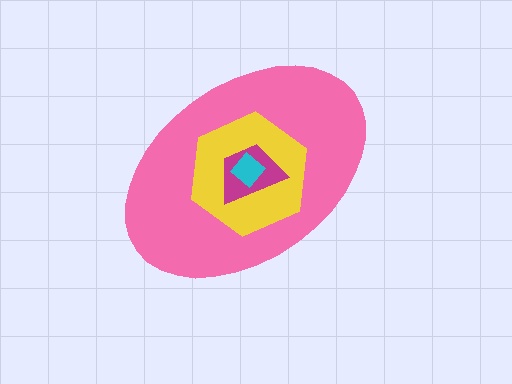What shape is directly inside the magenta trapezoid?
The cyan diamond.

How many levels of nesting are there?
4.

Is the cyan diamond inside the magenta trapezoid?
Yes.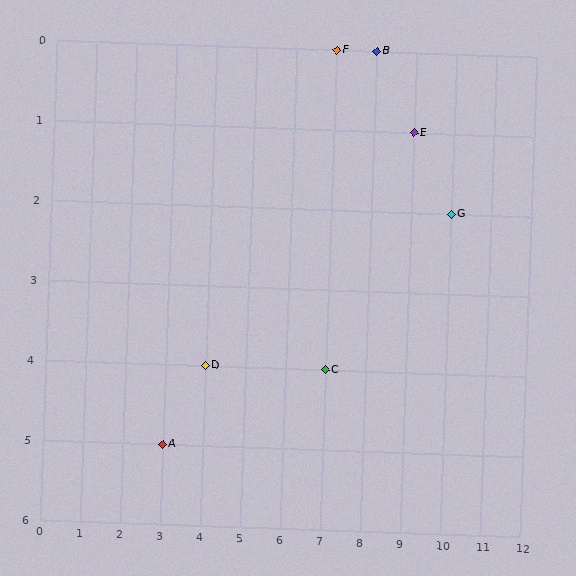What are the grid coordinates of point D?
Point D is at grid coordinates (4, 4).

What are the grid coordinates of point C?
Point C is at grid coordinates (7, 4).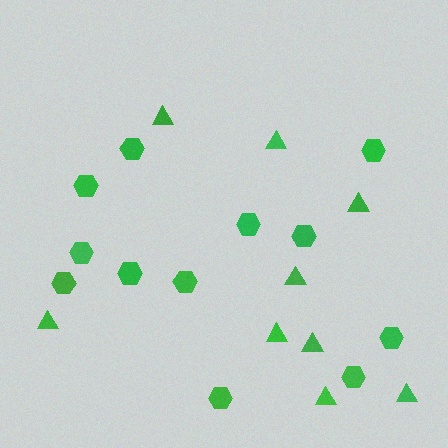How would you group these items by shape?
There are 2 groups: one group of triangles (9) and one group of hexagons (12).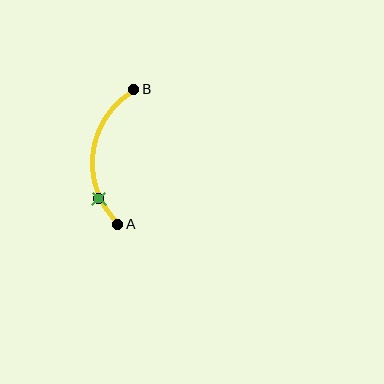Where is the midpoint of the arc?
The arc midpoint is the point on the curve farthest from the straight line joining A and B. It sits to the left of that line.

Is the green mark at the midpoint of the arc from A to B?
No. The green mark lies on the arc but is closer to endpoint A. The arc midpoint would be at the point on the curve equidistant along the arc from both A and B.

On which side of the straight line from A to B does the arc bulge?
The arc bulges to the left of the straight line connecting A and B.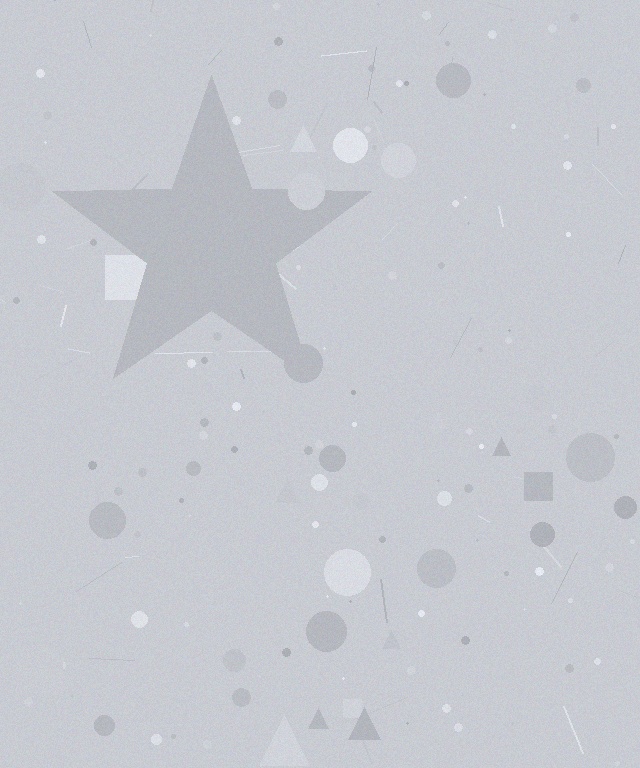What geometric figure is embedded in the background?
A star is embedded in the background.